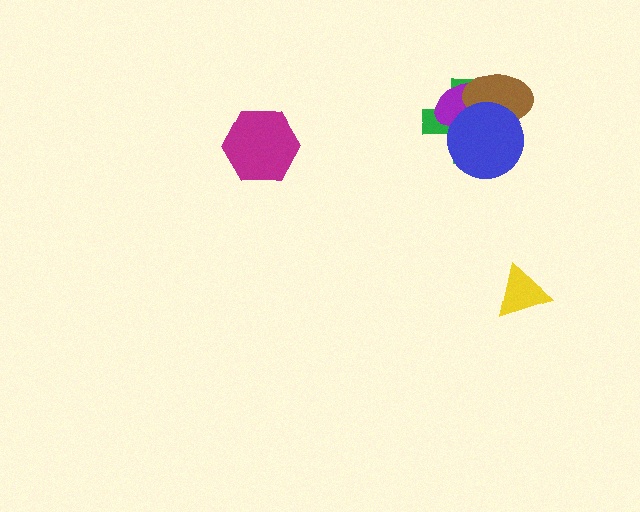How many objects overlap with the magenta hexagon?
0 objects overlap with the magenta hexagon.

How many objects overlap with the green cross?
3 objects overlap with the green cross.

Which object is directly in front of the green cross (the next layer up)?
The purple ellipse is directly in front of the green cross.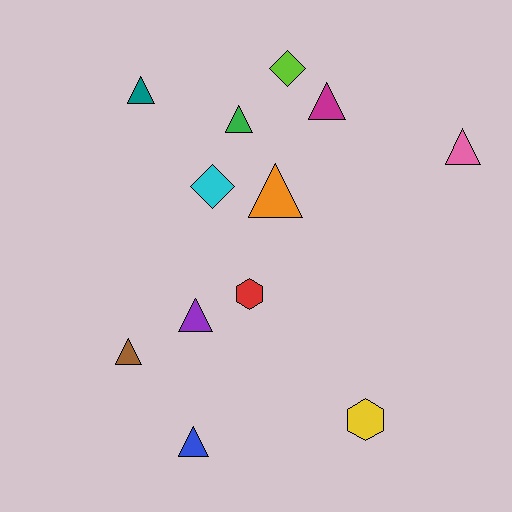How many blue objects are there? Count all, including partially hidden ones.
There is 1 blue object.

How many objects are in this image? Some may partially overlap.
There are 12 objects.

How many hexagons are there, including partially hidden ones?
There are 2 hexagons.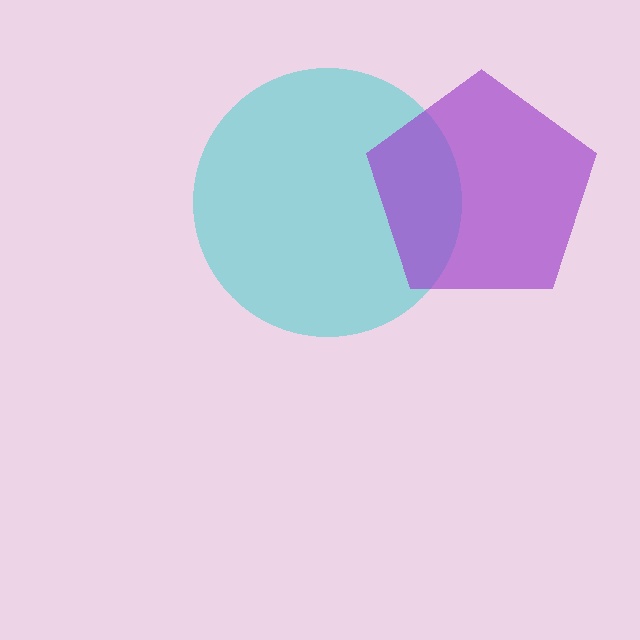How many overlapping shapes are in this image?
There are 2 overlapping shapes in the image.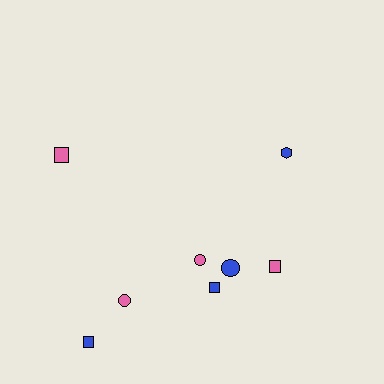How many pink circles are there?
There are 2 pink circles.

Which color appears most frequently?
Blue, with 4 objects.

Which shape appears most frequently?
Square, with 4 objects.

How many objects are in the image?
There are 8 objects.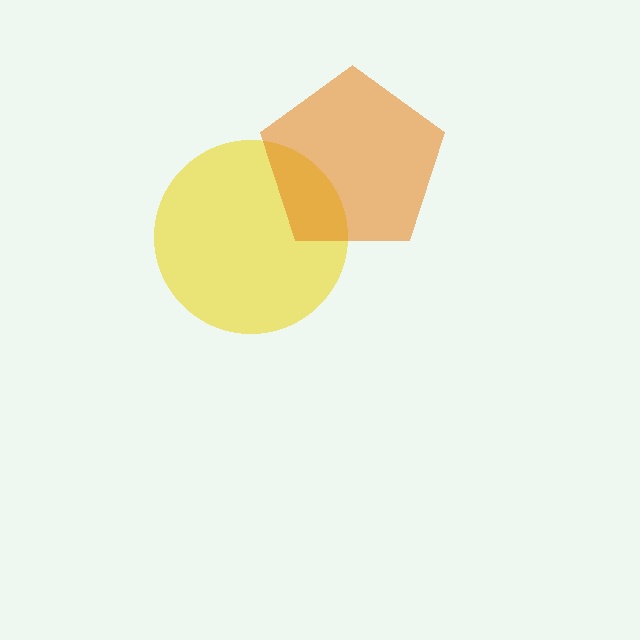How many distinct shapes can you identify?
There are 2 distinct shapes: a yellow circle, an orange pentagon.